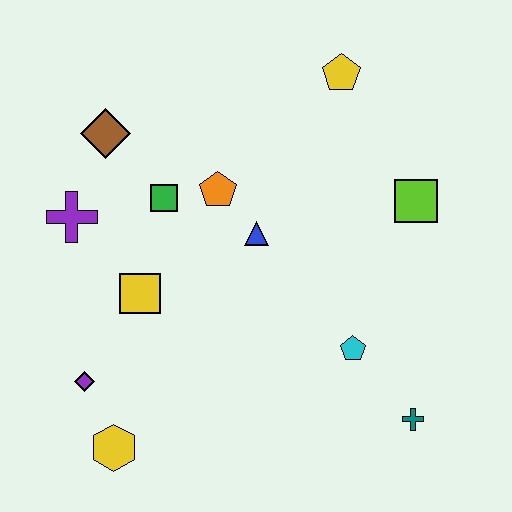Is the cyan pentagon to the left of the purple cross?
No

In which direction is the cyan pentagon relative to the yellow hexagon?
The cyan pentagon is to the right of the yellow hexagon.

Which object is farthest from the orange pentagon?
The teal cross is farthest from the orange pentagon.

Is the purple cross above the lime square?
No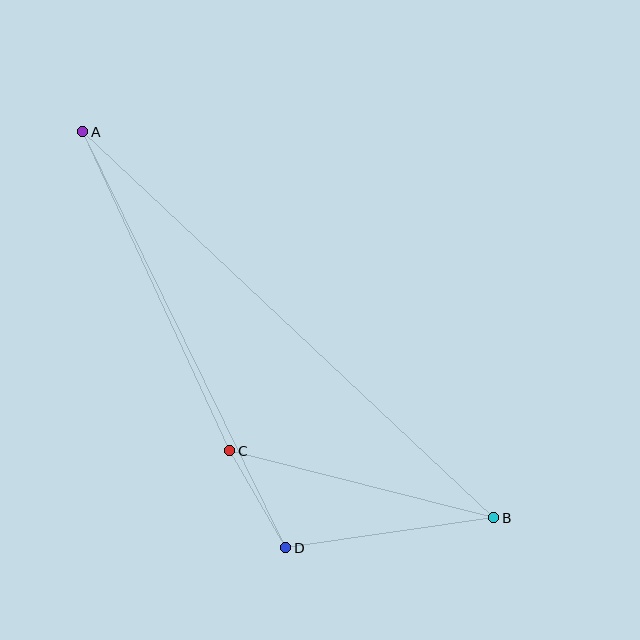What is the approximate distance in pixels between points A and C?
The distance between A and C is approximately 351 pixels.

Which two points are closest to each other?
Points C and D are closest to each other.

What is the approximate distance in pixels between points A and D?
The distance between A and D is approximately 463 pixels.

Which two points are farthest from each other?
Points A and B are farthest from each other.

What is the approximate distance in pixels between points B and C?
The distance between B and C is approximately 272 pixels.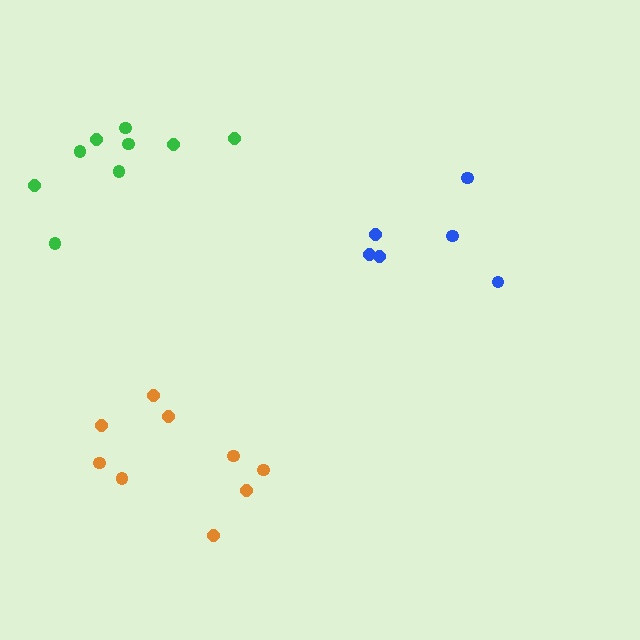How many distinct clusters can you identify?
There are 3 distinct clusters.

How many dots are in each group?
Group 1: 9 dots, Group 2: 6 dots, Group 3: 9 dots (24 total).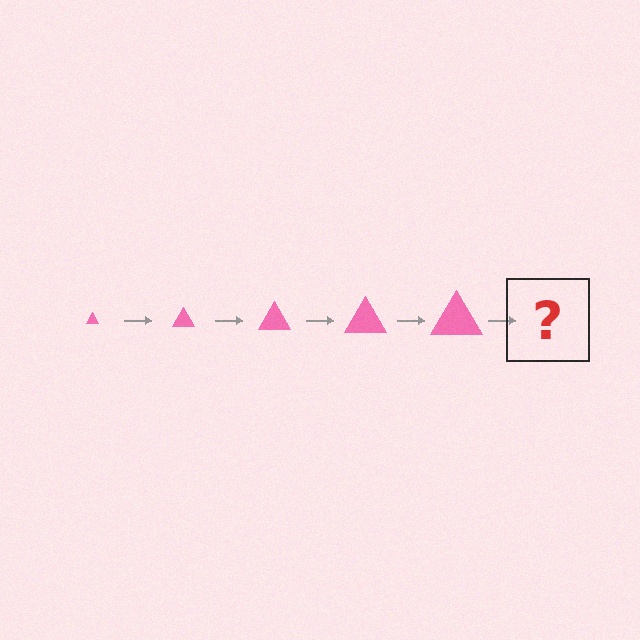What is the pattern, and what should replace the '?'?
The pattern is that the triangle gets progressively larger each step. The '?' should be a pink triangle, larger than the previous one.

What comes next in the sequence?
The next element should be a pink triangle, larger than the previous one.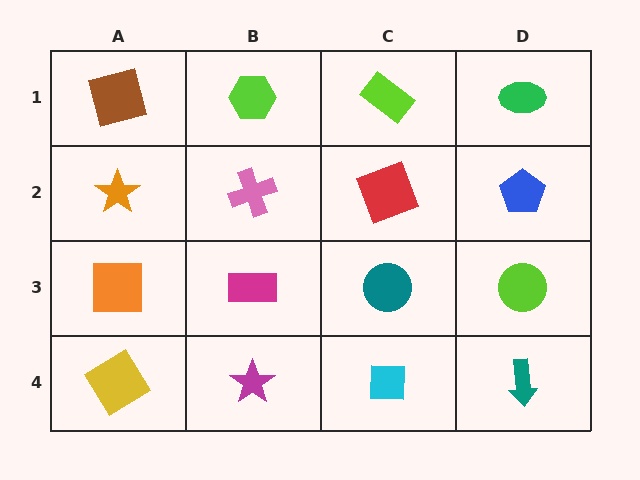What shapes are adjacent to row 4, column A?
An orange square (row 3, column A), a magenta star (row 4, column B).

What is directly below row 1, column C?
A red square.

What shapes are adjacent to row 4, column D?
A lime circle (row 3, column D), a cyan square (row 4, column C).